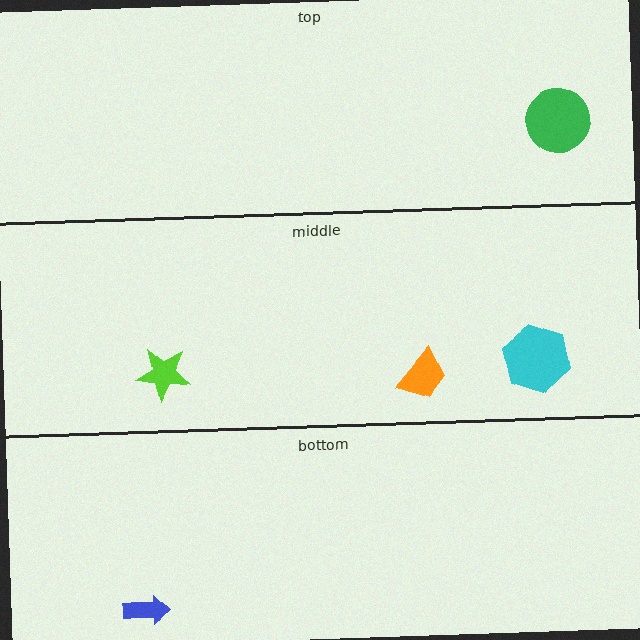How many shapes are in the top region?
1.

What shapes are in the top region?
The green circle.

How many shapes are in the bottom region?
1.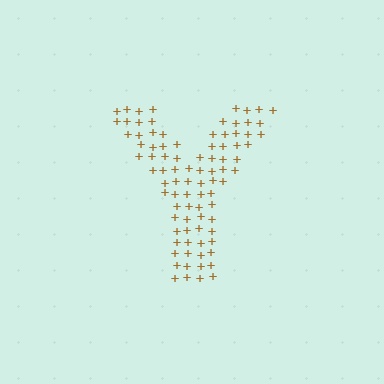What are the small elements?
The small elements are plus signs.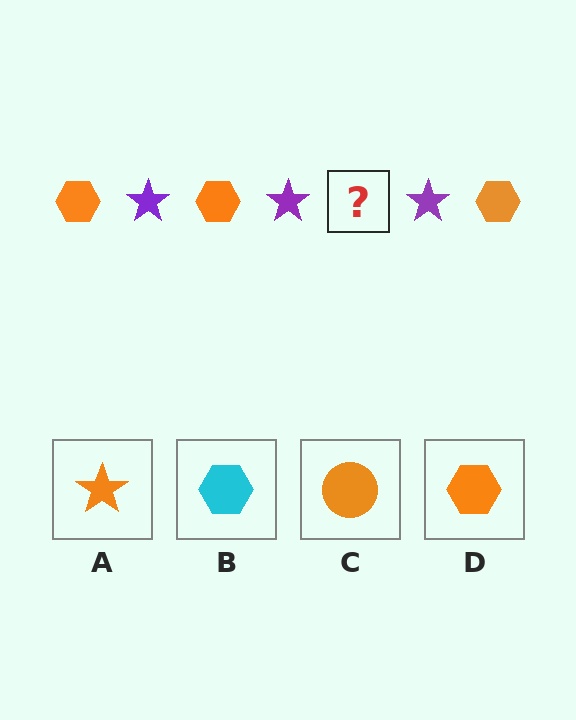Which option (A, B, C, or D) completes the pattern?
D.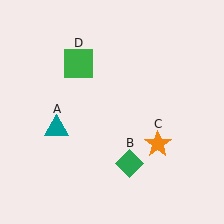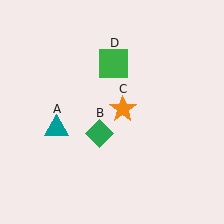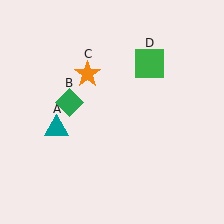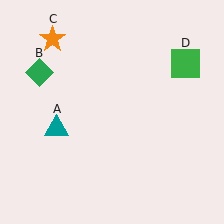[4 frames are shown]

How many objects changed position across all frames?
3 objects changed position: green diamond (object B), orange star (object C), green square (object D).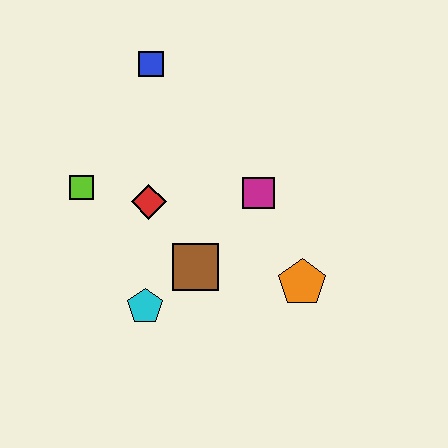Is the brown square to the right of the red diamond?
Yes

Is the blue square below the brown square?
No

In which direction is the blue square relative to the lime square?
The blue square is above the lime square.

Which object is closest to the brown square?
The cyan pentagon is closest to the brown square.